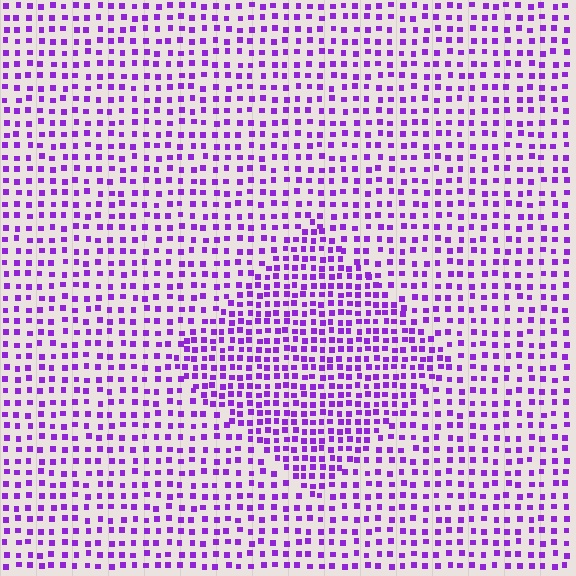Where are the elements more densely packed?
The elements are more densely packed inside the diamond boundary.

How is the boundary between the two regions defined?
The boundary is defined by a change in element density (approximately 1.7x ratio). All elements are the same color, size, and shape.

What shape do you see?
I see a diamond.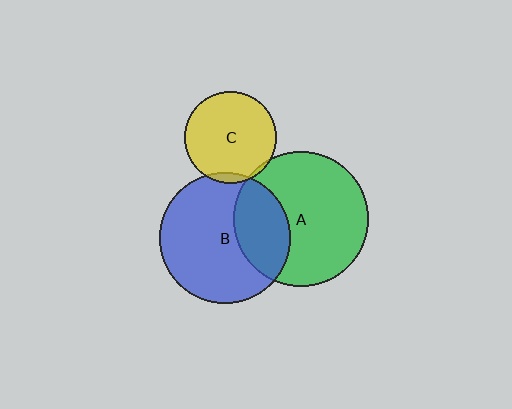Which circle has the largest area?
Circle A (green).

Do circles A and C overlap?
Yes.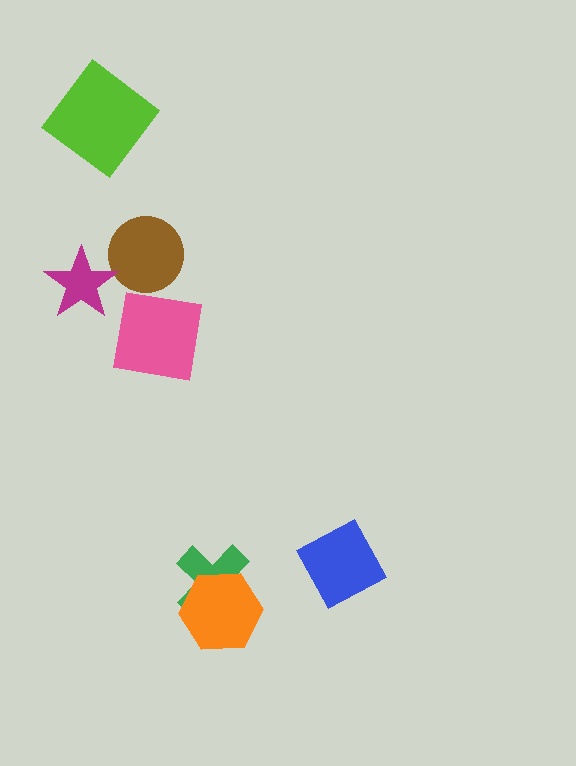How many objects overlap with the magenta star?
0 objects overlap with the magenta star.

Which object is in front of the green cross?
The orange hexagon is in front of the green cross.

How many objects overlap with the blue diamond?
0 objects overlap with the blue diamond.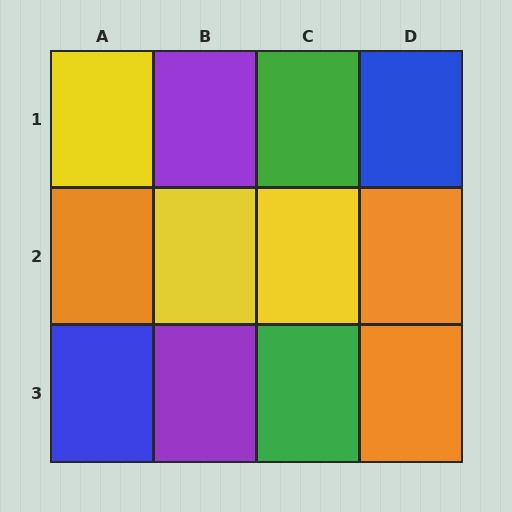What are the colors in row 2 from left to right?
Orange, yellow, yellow, orange.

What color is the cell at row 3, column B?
Purple.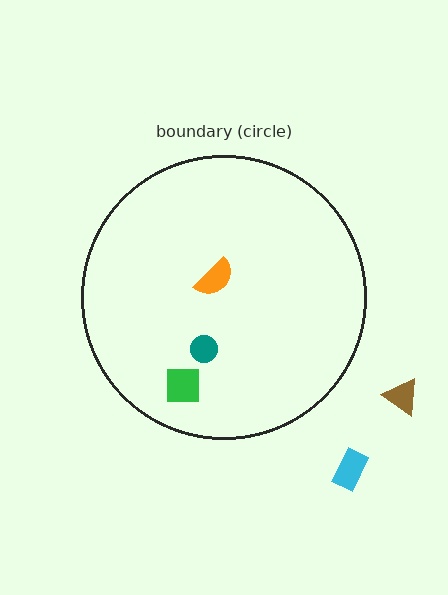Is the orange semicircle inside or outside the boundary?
Inside.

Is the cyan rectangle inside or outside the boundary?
Outside.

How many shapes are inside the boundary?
3 inside, 2 outside.